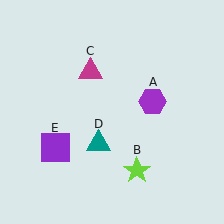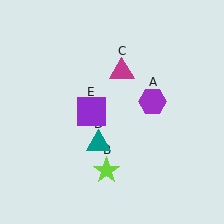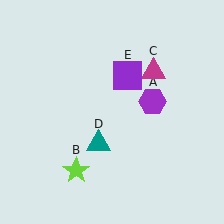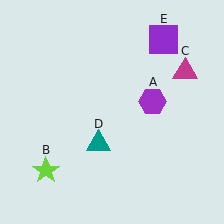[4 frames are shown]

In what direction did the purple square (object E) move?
The purple square (object E) moved up and to the right.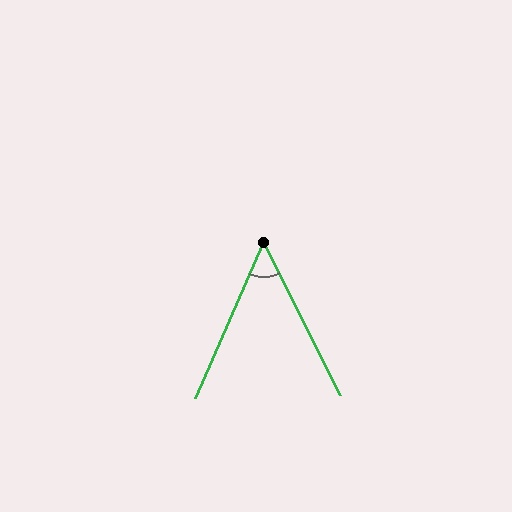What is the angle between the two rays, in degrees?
Approximately 50 degrees.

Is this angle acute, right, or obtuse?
It is acute.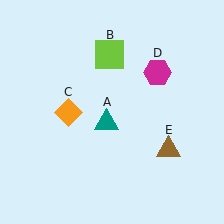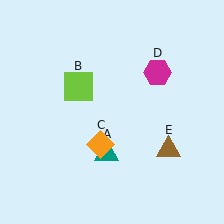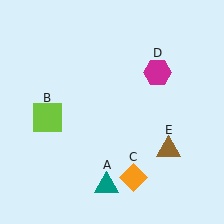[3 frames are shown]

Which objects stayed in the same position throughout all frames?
Magenta hexagon (object D) and brown triangle (object E) remained stationary.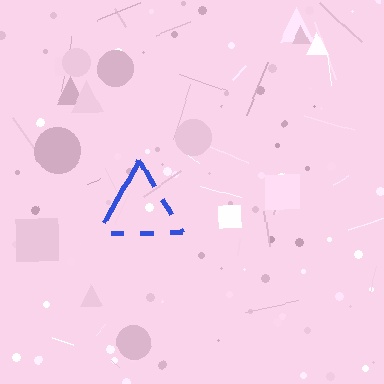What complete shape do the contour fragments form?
The contour fragments form a triangle.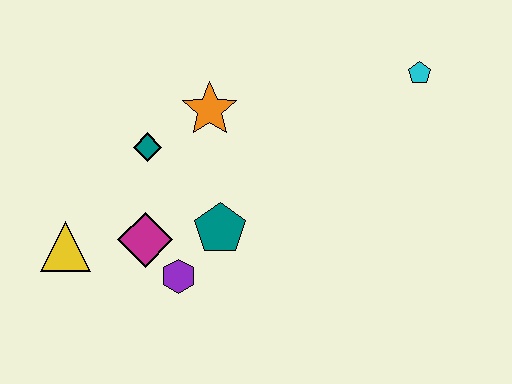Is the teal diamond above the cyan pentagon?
No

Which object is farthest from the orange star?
The cyan pentagon is farthest from the orange star.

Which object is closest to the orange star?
The teal diamond is closest to the orange star.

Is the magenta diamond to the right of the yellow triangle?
Yes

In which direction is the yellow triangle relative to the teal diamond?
The yellow triangle is below the teal diamond.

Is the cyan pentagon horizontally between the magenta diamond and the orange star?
No